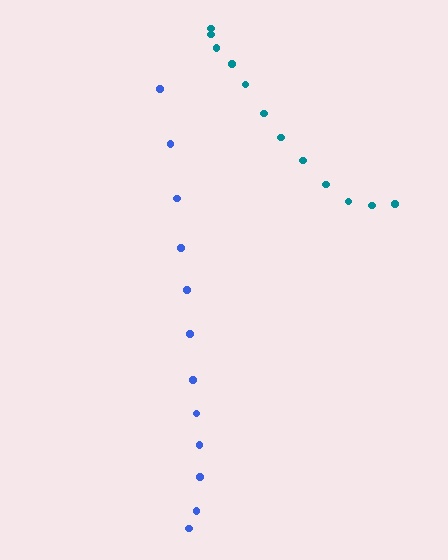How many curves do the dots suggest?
There are 2 distinct paths.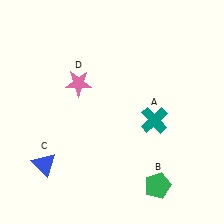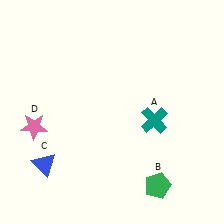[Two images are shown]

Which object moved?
The pink star (D) moved left.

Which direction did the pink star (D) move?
The pink star (D) moved left.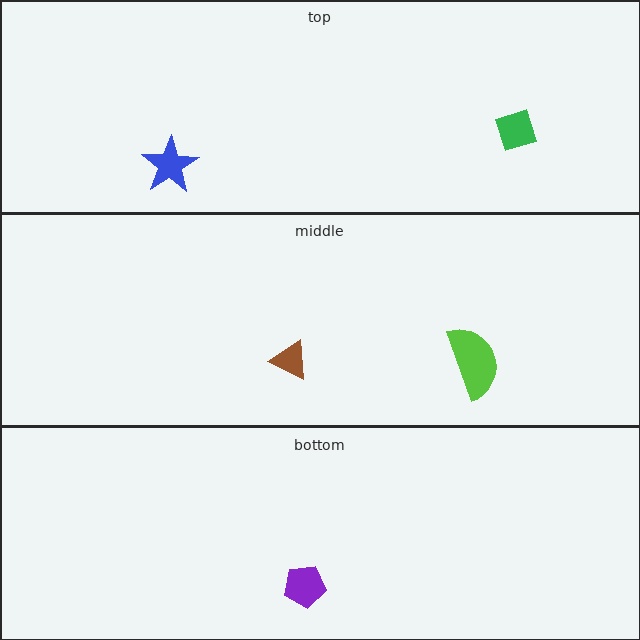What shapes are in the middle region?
The brown triangle, the lime semicircle.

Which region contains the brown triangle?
The middle region.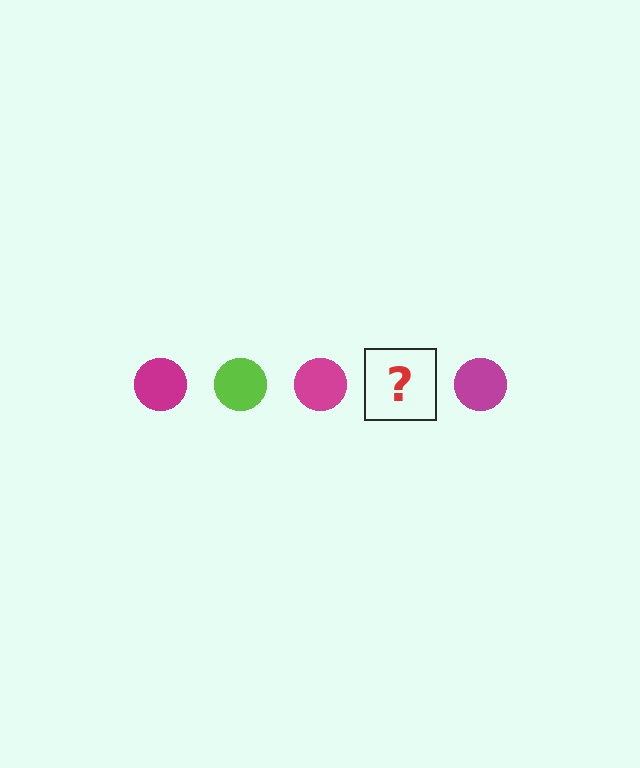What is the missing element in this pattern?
The missing element is a lime circle.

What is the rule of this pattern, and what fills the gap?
The rule is that the pattern cycles through magenta, lime circles. The gap should be filled with a lime circle.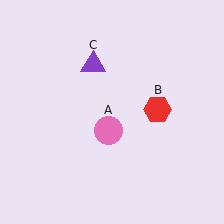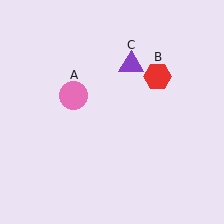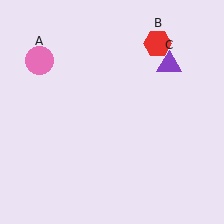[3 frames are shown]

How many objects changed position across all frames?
3 objects changed position: pink circle (object A), red hexagon (object B), purple triangle (object C).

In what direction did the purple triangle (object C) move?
The purple triangle (object C) moved right.